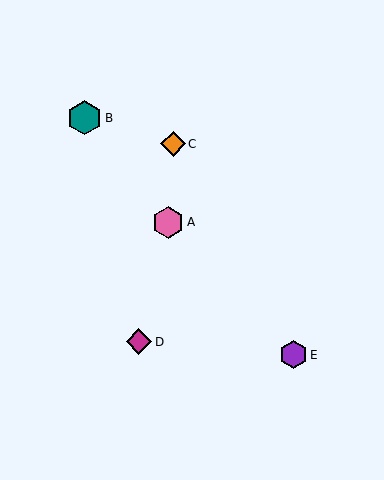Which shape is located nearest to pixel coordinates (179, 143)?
The orange diamond (labeled C) at (173, 144) is nearest to that location.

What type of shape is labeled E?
Shape E is a purple hexagon.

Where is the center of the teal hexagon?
The center of the teal hexagon is at (85, 118).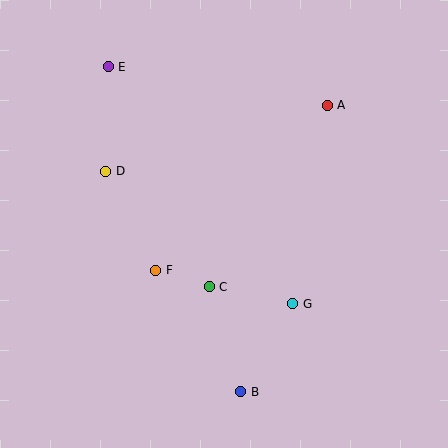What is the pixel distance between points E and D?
The distance between E and D is 104 pixels.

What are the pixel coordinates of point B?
Point B is at (241, 392).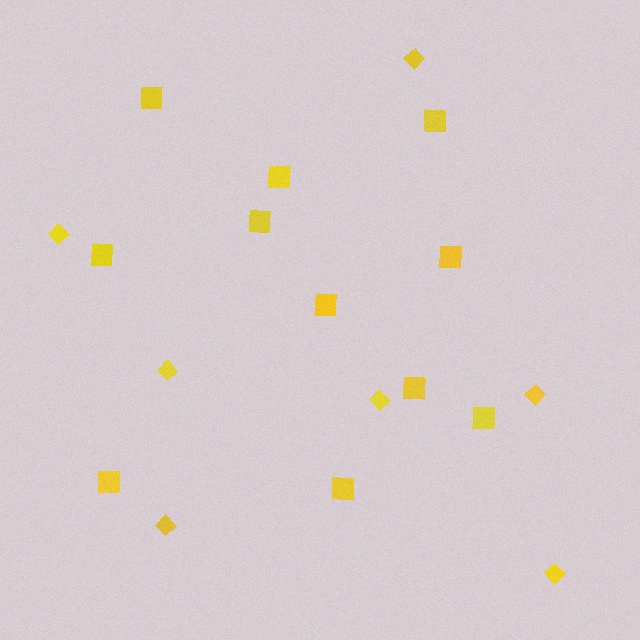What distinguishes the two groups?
There are 2 groups: one group of diamonds (7) and one group of squares (11).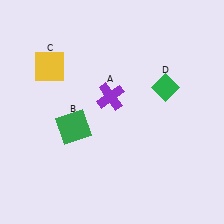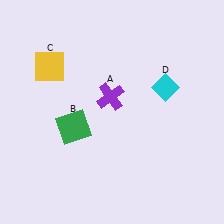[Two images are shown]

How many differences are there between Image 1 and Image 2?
There is 1 difference between the two images.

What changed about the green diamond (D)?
In Image 1, D is green. In Image 2, it changed to cyan.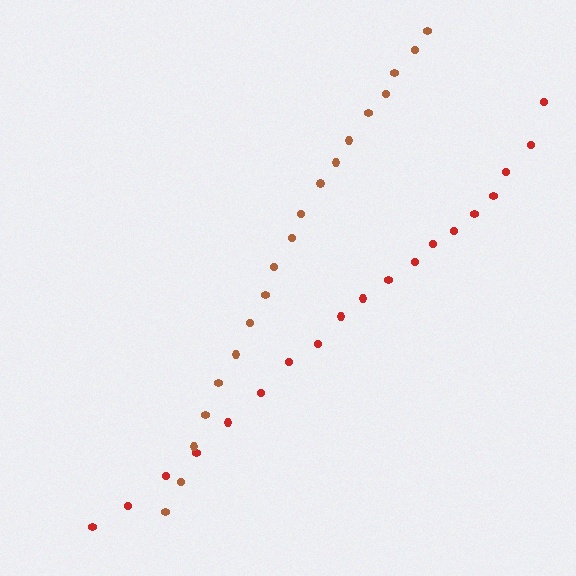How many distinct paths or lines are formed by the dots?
There are 2 distinct paths.